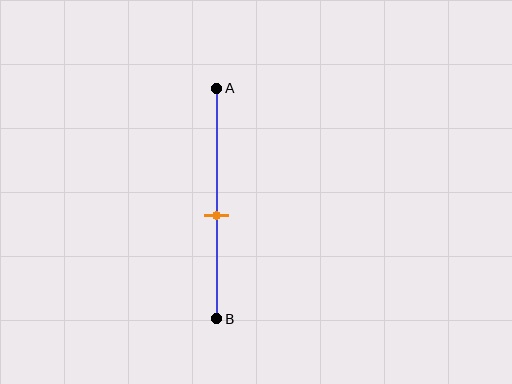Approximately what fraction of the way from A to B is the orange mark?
The orange mark is approximately 55% of the way from A to B.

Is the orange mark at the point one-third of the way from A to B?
No, the mark is at about 55% from A, not at the 33% one-third point.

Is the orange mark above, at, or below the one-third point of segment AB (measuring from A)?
The orange mark is below the one-third point of segment AB.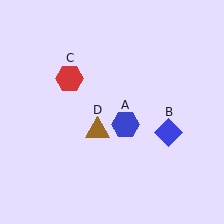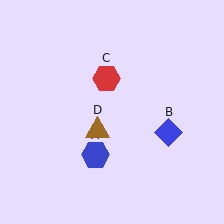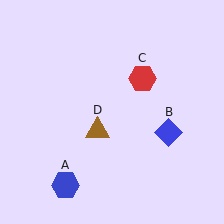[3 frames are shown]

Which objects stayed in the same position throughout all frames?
Blue diamond (object B) and brown triangle (object D) remained stationary.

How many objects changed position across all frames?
2 objects changed position: blue hexagon (object A), red hexagon (object C).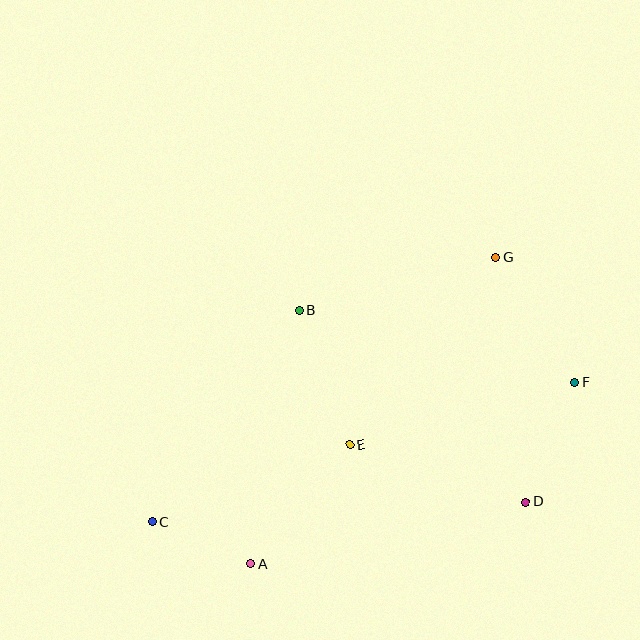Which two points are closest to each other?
Points A and C are closest to each other.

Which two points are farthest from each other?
Points C and F are farthest from each other.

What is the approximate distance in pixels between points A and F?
The distance between A and F is approximately 371 pixels.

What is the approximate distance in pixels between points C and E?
The distance between C and E is approximately 212 pixels.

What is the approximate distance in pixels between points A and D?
The distance between A and D is approximately 282 pixels.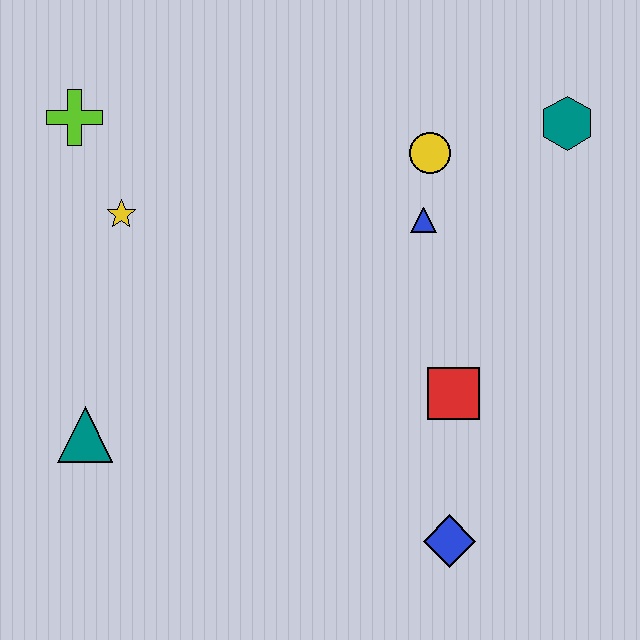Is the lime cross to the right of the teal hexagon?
No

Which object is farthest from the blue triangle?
The teal triangle is farthest from the blue triangle.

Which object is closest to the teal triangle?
The yellow star is closest to the teal triangle.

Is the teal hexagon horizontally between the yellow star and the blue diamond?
No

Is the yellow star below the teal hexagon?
Yes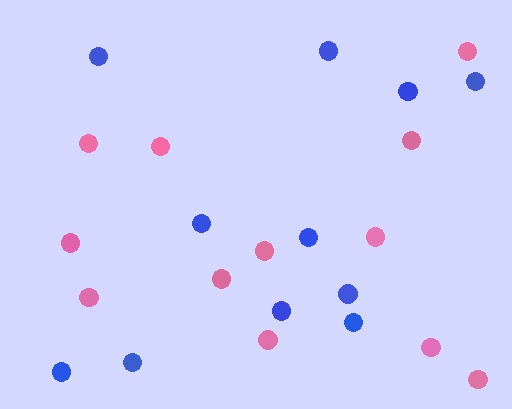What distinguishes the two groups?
There are 2 groups: one group of blue circles (11) and one group of pink circles (12).